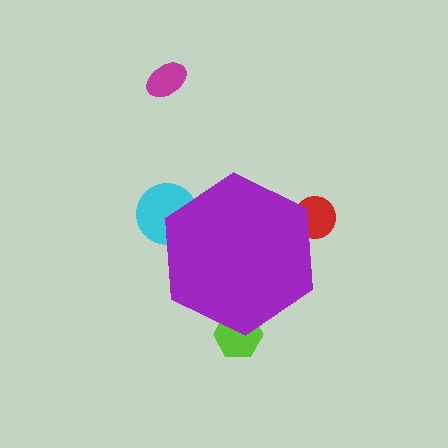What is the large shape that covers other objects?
A purple hexagon.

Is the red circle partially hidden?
Yes, the red circle is partially hidden behind the purple hexagon.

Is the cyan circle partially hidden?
Yes, the cyan circle is partially hidden behind the purple hexagon.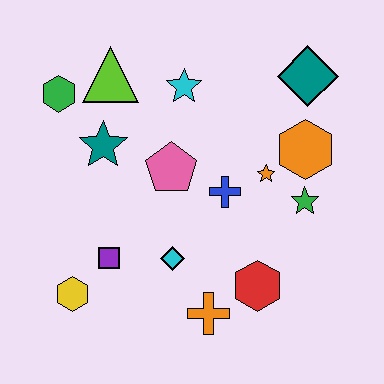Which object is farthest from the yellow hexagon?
The teal diamond is farthest from the yellow hexagon.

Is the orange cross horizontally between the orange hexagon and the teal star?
Yes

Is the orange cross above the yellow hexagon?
No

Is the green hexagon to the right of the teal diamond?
No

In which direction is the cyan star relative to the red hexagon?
The cyan star is above the red hexagon.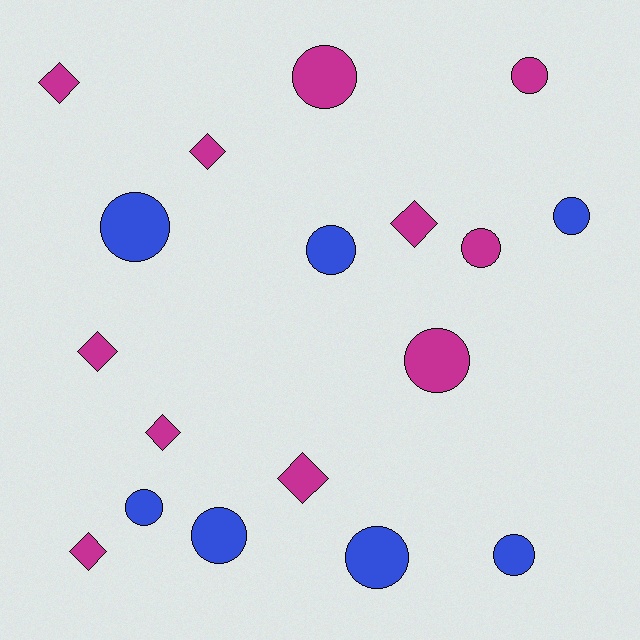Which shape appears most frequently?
Circle, with 11 objects.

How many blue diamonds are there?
There are no blue diamonds.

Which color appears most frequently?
Magenta, with 11 objects.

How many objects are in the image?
There are 18 objects.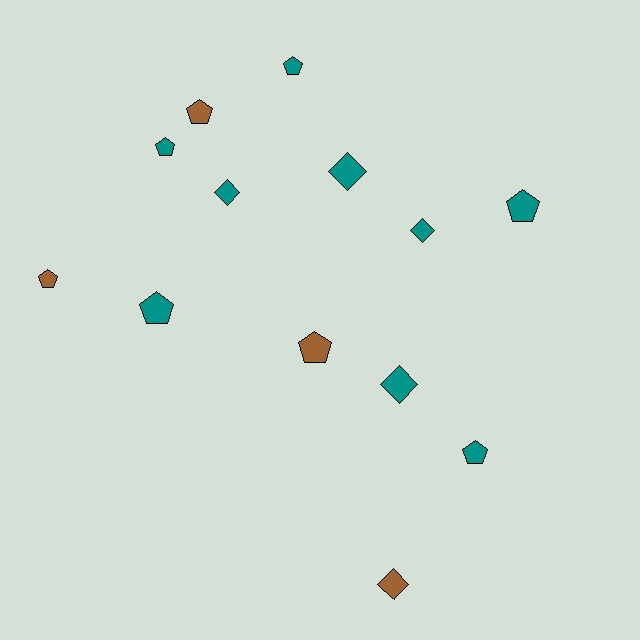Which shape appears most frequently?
Pentagon, with 8 objects.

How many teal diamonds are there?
There are 4 teal diamonds.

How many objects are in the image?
There are 13 objects.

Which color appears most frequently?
Teal, with 9 objects.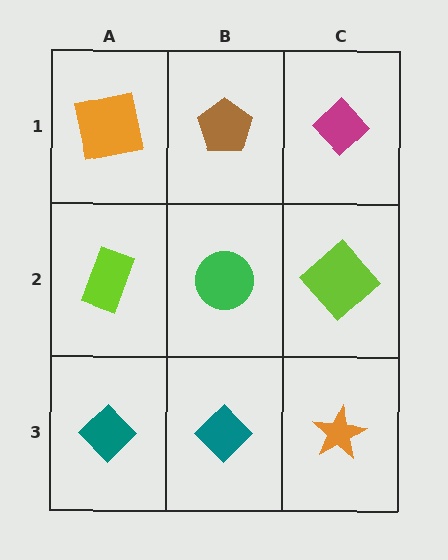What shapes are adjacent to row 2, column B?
A brown pentagon (row 1, column B), a teal diamond (row 3, column B), a lime rectangle (row 2, column A), a lime diamond (row 2, column C).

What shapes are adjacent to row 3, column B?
A green circle (row 2, column B), a teal diamond (row 3, column A), an orange star (row 3, column C).